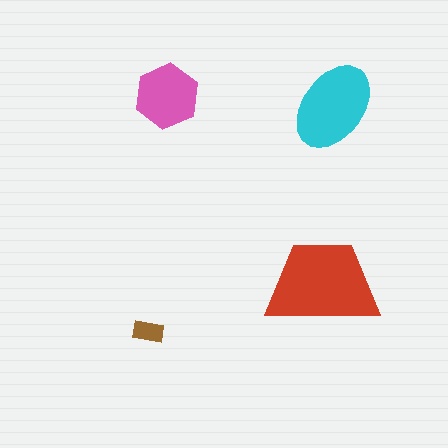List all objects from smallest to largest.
The brown rectangle, the pink hexagon, the cyan ellipse, the red trapezoid.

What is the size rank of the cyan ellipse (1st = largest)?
2nd.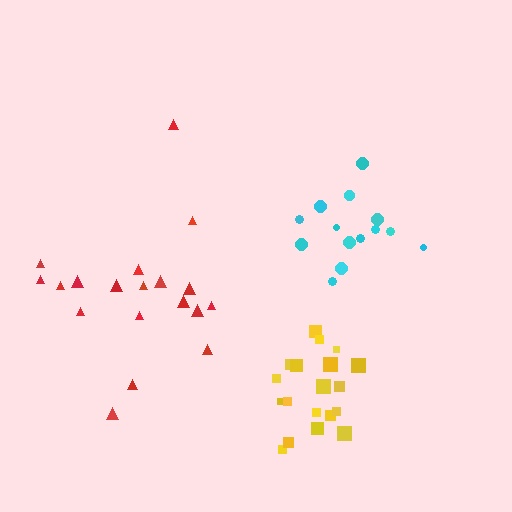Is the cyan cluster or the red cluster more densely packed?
Cyan.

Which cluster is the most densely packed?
Yellow.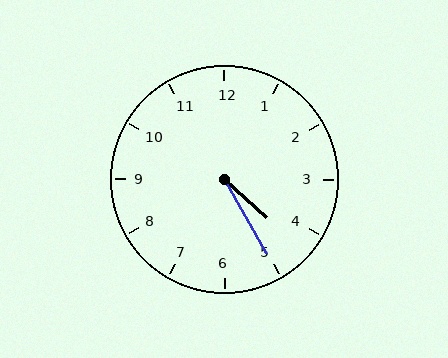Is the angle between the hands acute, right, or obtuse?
It is acute.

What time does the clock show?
4:25.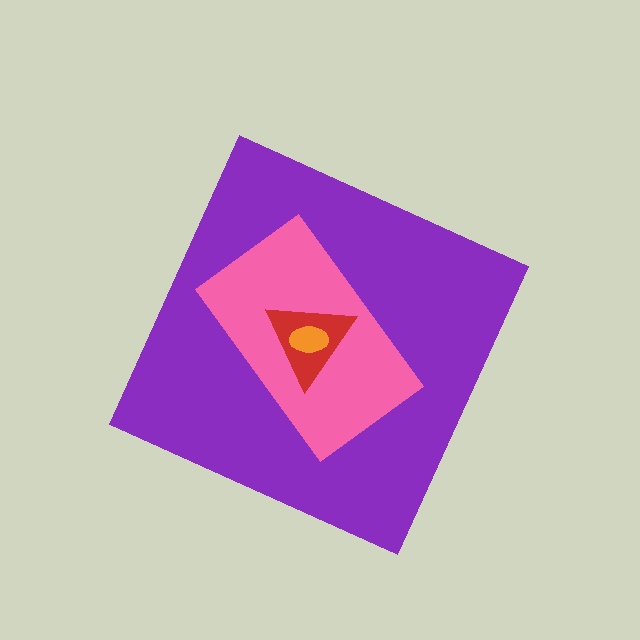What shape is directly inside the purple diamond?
The pink rectangle.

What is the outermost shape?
The purple diamond.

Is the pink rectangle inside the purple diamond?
Yes.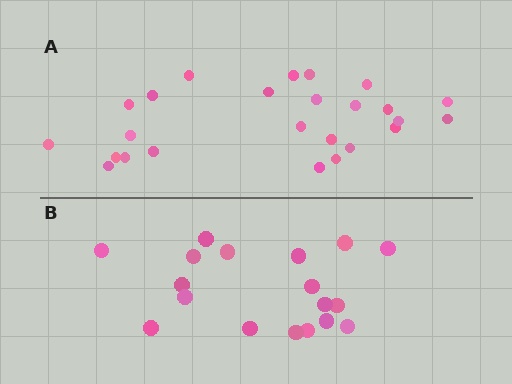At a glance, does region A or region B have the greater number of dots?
Region A (the top region) has more dots.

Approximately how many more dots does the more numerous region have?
Region A has roughly 8 or so more dots than region B.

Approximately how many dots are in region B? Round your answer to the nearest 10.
About 20 dots. (The exact count is 18, which rounds to 20.)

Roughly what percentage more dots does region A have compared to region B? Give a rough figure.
About 40% more.